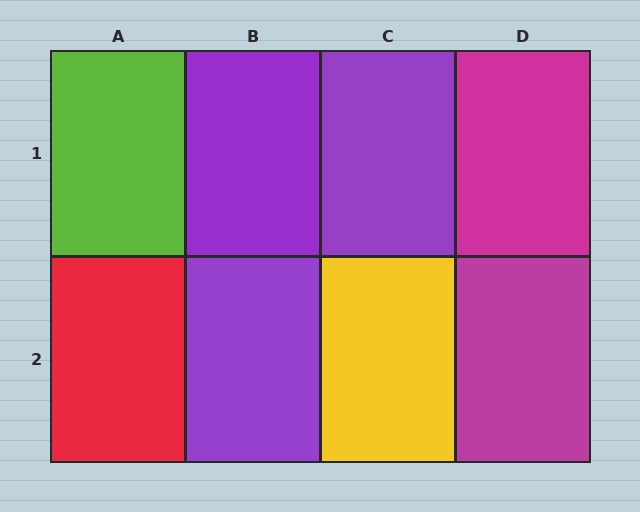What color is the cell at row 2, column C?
Yellow.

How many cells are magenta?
2 cells are magenta.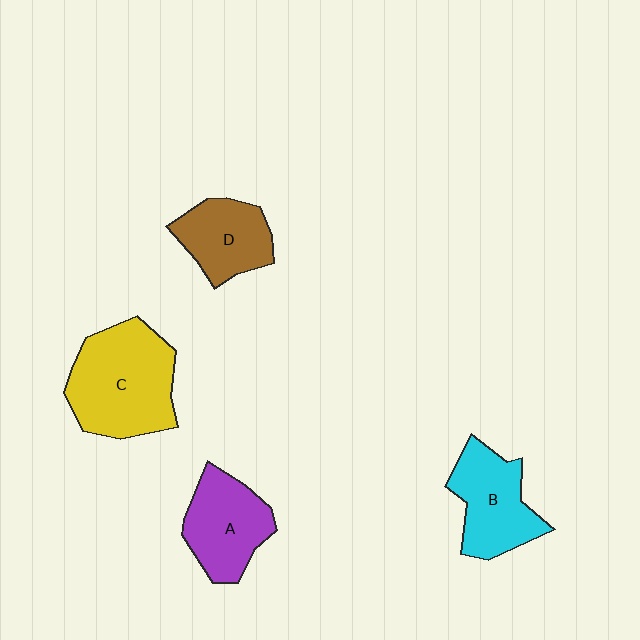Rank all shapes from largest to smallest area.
From largest to smallest: C (yellow), B (cyan), A (purple), D (brown).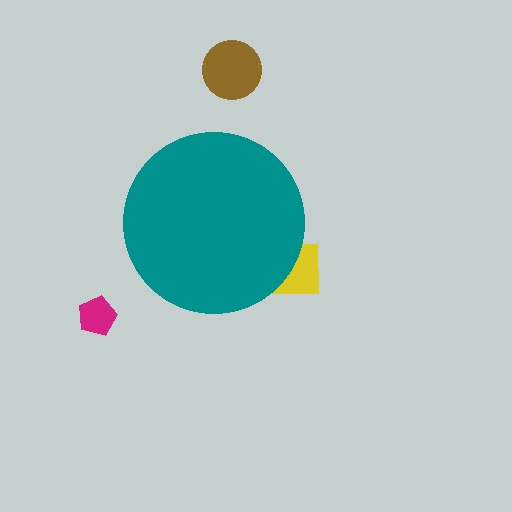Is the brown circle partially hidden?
No, the brown circle is fully visible.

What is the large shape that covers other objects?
A teal circle.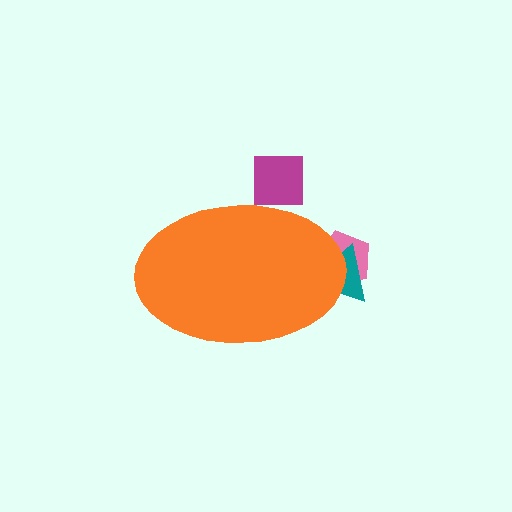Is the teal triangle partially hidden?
Yes, the teal triangle is partially hidden behind the orange ellipse.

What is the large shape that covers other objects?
An orange ellipse.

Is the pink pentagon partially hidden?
Yes, the pink pentagon is partially hidden behind the orange ellipse.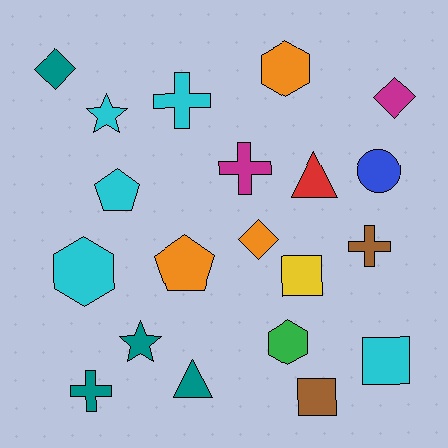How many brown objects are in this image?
There are 2 brown objects.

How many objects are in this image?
There are 20 objects.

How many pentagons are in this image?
There are 2 pentagons.